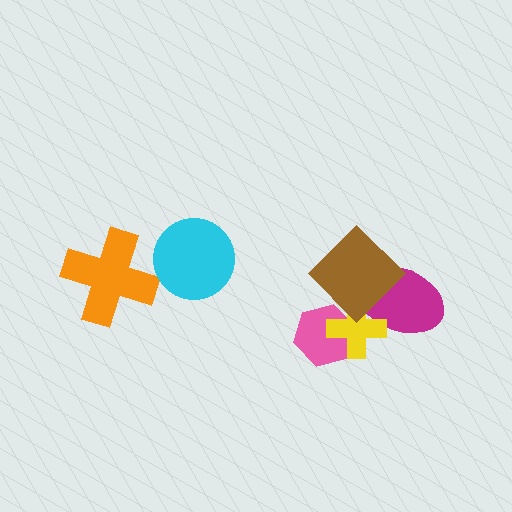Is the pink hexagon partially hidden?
Yes, it is partially covered by another shape.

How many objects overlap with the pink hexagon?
2 objects overlap with the pink hexagon.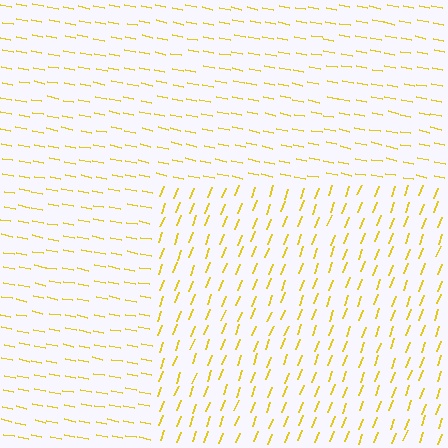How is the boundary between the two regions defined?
The boundary is defined purely by a change in line orientation (approximately 80 degrees difference). All lines are the same color and thickness.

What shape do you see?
I see a rectangle.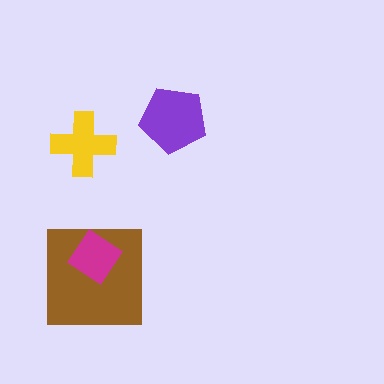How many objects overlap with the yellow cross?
0 objects overlap with the yellow cross.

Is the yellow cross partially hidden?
No, no other shape covers it.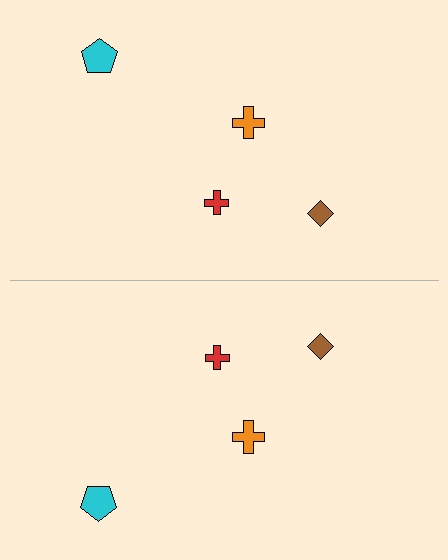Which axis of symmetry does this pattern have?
The pattern has a horizontal axis of symmetry running through the center of the image.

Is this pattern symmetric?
Yes, this pattern has bilateral (reflection) symmetry.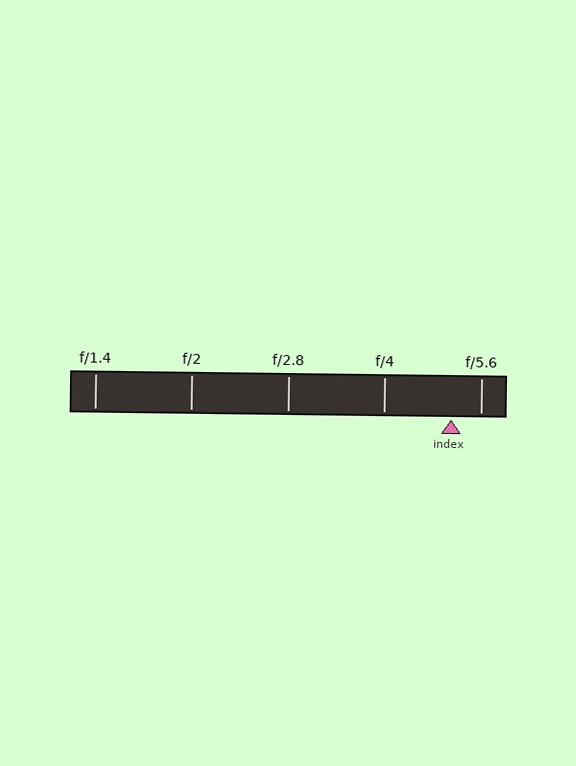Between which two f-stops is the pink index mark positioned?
The index mark is between f/4 and f/5.6.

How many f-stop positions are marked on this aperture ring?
There are 5 f-stop positions marked.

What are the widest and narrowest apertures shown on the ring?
The widest aperture shown is f/1.4 and the narrowest is f/5.6.